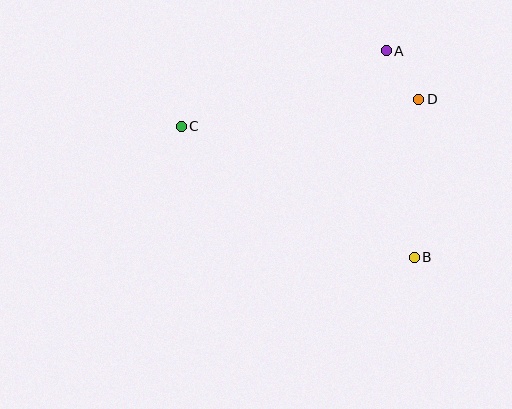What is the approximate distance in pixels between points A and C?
The distance between A and C is approximately 218 pixels.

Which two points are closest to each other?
Points A and D are closest to each other.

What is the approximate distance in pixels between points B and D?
The distance between B and D is approximately 158 pixels.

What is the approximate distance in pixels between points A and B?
The distance between A and B is approximately 208 pixels.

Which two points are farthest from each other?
Points B and C are farthest from each other.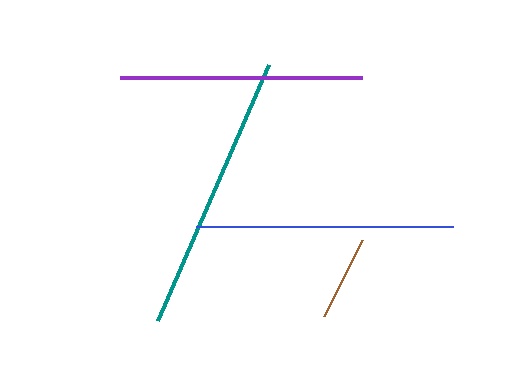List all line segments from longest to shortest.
From longest to shortest: teal, blue, purple, brown.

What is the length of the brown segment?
The brown segment is approximately 86 pixels long.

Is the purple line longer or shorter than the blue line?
The blue line is longer than the purple line.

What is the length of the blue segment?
The blue segment is approximately 257 pixels long.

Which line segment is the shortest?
The brown line is the shortest at approximately 86 pixels.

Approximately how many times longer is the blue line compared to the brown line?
The blue line is approximately 3.0 times the length of the brown line.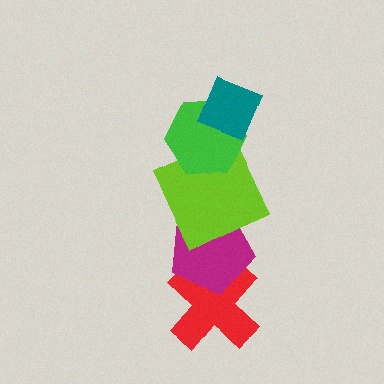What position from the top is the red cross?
The red cross is 5th from the top.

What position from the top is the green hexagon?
The green hexagon is 2nd from the top.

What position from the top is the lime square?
The lime square is 3rd from the top.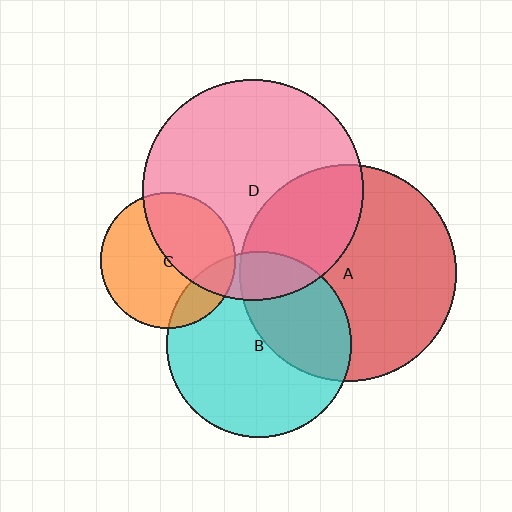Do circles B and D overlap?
Yes.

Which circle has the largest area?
Circle D (pink).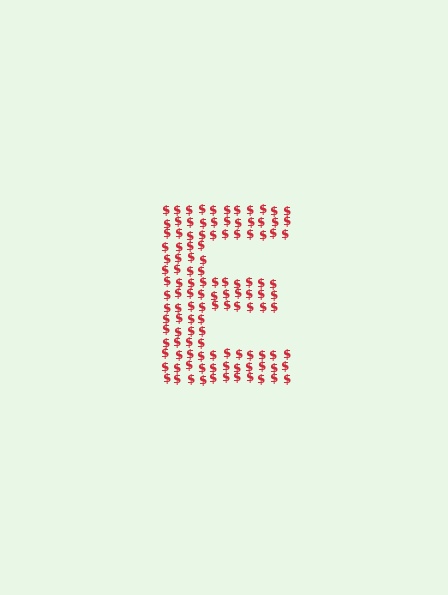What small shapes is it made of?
It is made of small dollar signs.